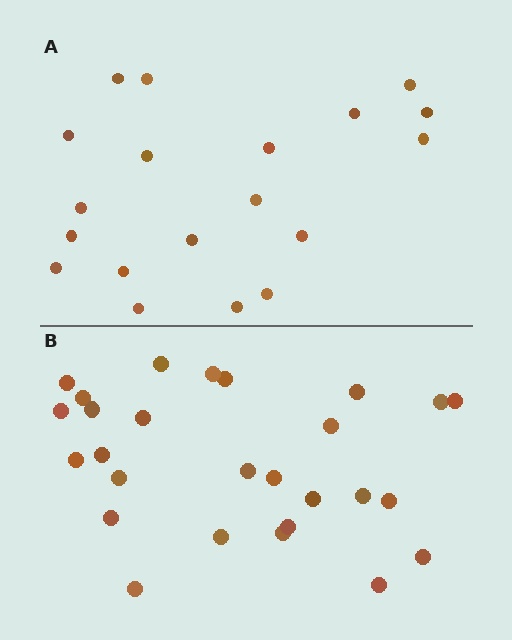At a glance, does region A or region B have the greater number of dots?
Region B (the bottom region) has more dots.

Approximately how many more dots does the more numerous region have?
Region B has roughly 8 or so more dots than region A.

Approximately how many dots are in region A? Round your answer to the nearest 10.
About 20 dots. (The exact count is 19, which rounds to 20.)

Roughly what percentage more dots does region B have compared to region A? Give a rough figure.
About 40% more.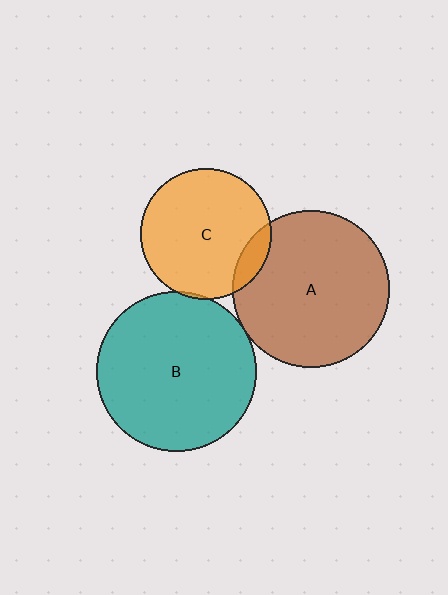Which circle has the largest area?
Circle B (teal).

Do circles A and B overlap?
Yes.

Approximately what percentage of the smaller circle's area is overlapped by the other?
Approximately 5%.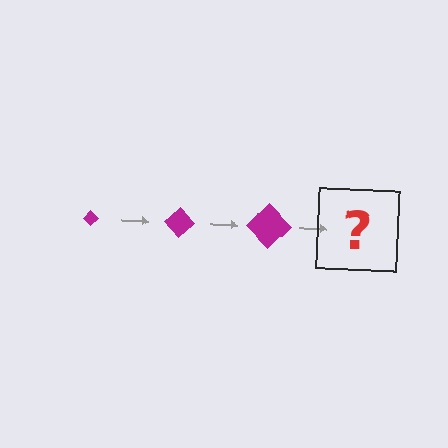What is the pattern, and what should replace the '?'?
The pattern is that the diamond gets progressively larger each step. The '?' should be a magenta diamond, larger than the previous one.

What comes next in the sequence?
The next element should be a magenta diamond, larger than the previous one.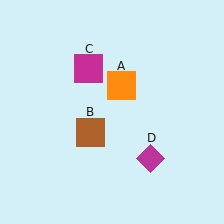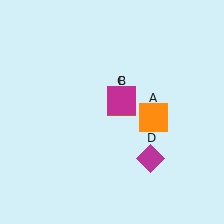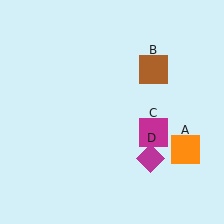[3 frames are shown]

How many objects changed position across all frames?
3 objects changed position: orange square (object A), brown square (object B), magenta square (object C).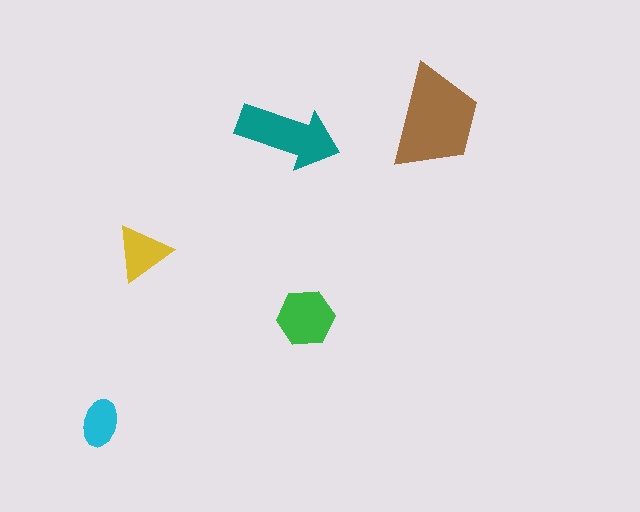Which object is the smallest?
The cyan ellipse.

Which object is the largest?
The brown trapezoid.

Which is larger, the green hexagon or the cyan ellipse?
The green hexagon.